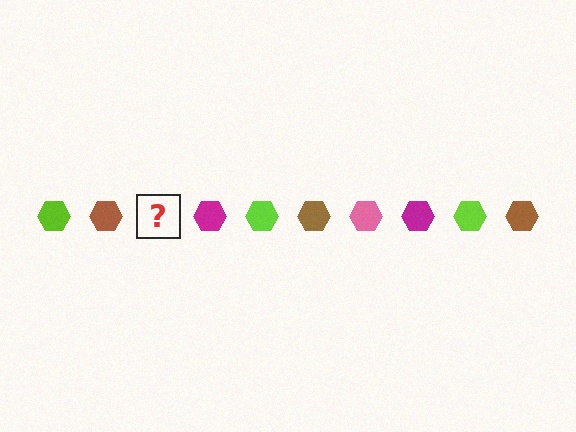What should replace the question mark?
The question mark should be replaced with a pink hexagon.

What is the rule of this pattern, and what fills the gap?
The rule is that the pattern cycles through lime, brown, pink, magenta hexagons. The gap should be filled with a pink hexagon.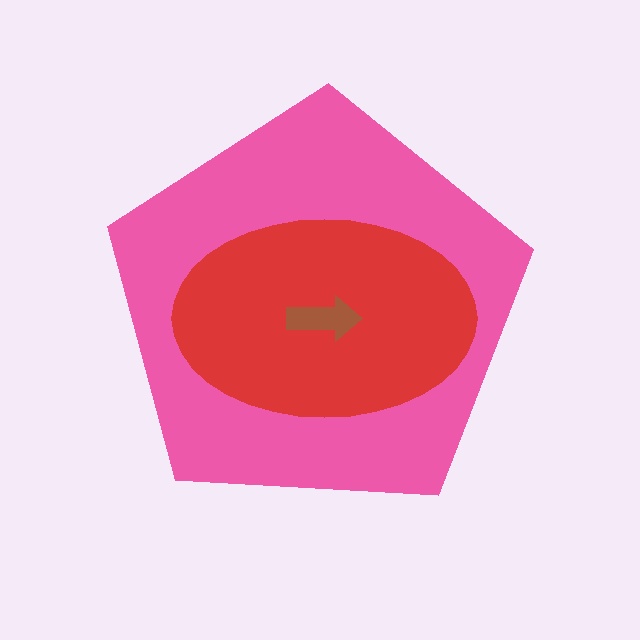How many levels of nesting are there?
3.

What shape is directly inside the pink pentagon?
The red ellipse.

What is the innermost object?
The brown arrow.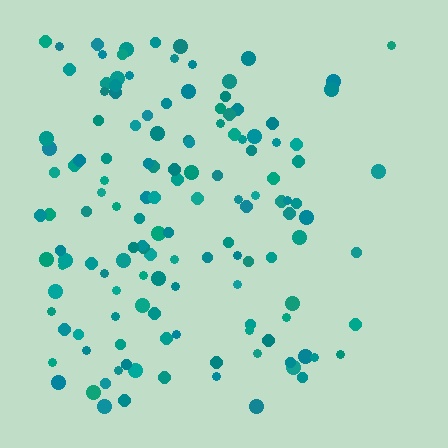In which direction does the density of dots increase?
From right to left, with the left side densest.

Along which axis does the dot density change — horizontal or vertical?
Horizontal.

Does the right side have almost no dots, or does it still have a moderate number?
Still a moderate number, just noticeably fewer than the left.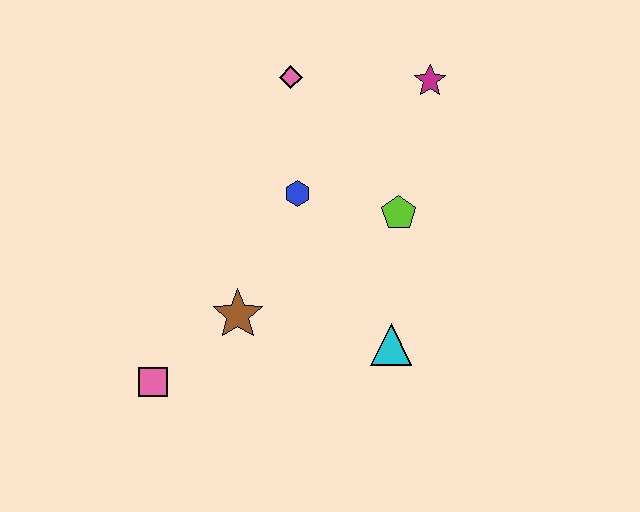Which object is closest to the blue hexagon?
The lime pentagon is closest to the blue hexagon.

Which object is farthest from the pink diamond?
The pink square is farthest from the pink diamond.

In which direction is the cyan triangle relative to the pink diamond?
The cyan triangle is below the pink diamond.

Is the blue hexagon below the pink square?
No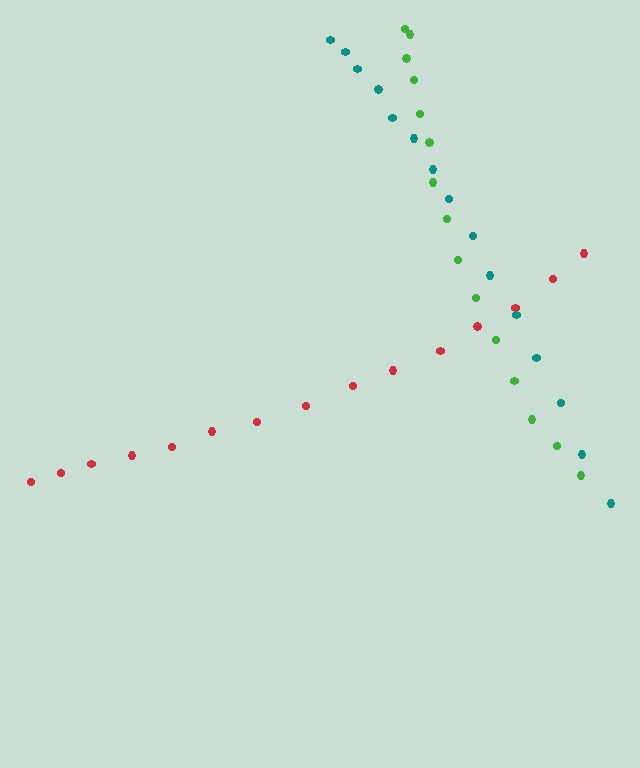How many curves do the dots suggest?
There are 3 distinct paths.